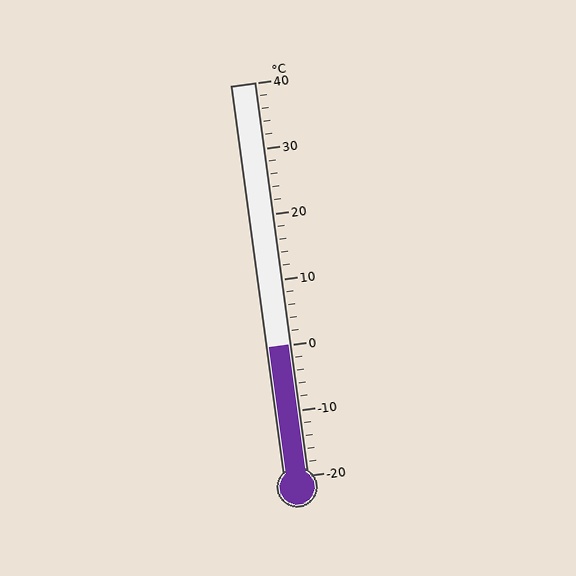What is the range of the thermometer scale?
The thermometer scale ranges from -20°C to 40°C.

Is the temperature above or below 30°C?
The temperature is below 30°C.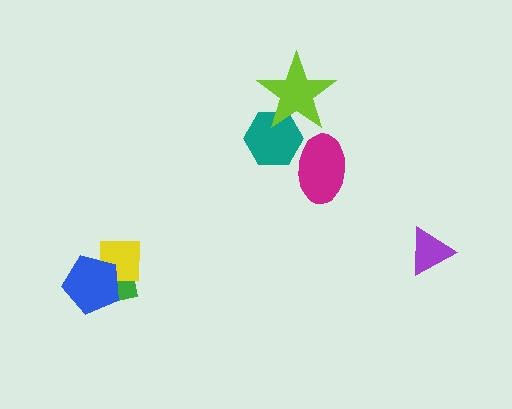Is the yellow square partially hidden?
Yes, it is partially covered by another shape.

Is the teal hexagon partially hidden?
Yes, it is partially covered by another shape.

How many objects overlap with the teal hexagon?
2 objects overlap with the teal hexagon.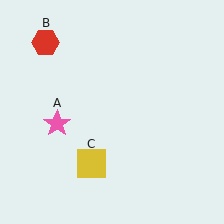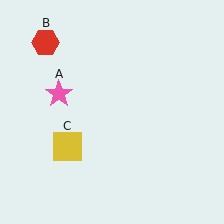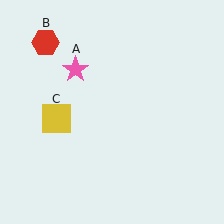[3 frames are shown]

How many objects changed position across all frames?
2 objects changed position: pink star (object A), yellow square (object C).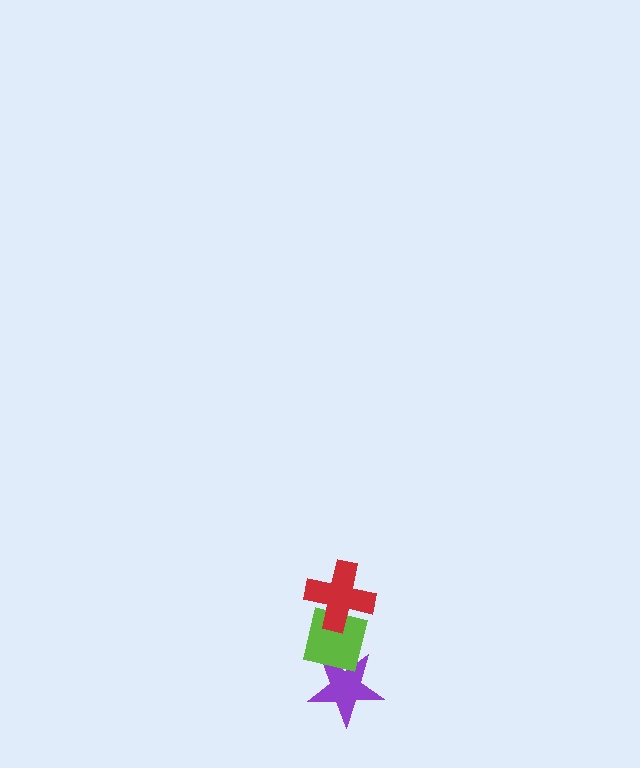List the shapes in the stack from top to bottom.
From top to bottom: the red cross, the lime square, the purple star.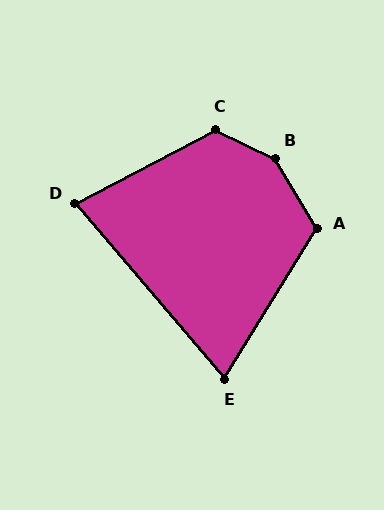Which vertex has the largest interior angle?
B, at approximately 146 degrees.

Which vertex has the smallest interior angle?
E, at approximately 72 degrees.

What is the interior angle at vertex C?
Approximately 126 degrees (obtuse).